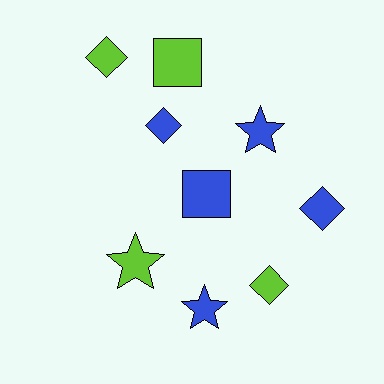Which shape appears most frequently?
Diamond, with 4 objects.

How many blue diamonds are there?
There are 2 blue diamonds.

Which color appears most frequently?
Blue, with 5 objects.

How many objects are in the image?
There are 9 objects.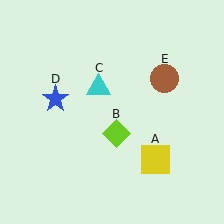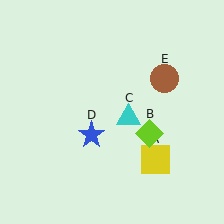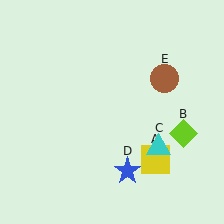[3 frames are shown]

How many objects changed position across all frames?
3 objects changed position: lime diamond (object B), cyan triangle (object C), blue star (object D).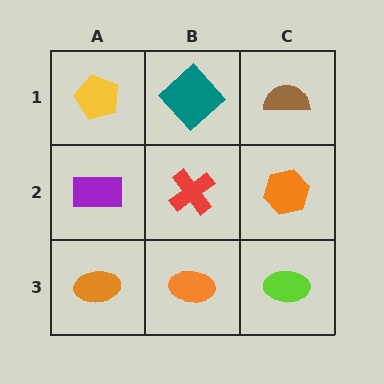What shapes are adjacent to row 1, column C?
An orange hexagon (row 2, column C), a teal diamond (row 1, column B).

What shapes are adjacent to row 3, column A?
A purple rectangle (row 2, column A), an orange ellipse (row 3, column B).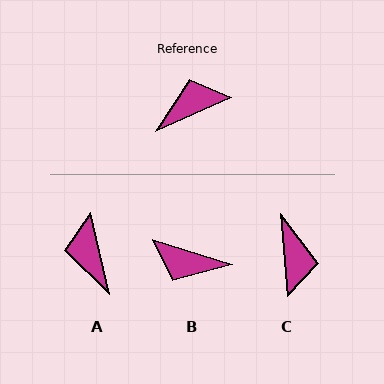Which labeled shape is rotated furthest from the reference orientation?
B, about 138 degrees away.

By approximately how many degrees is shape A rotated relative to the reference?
Approximately 79 degrees counter-clockwise.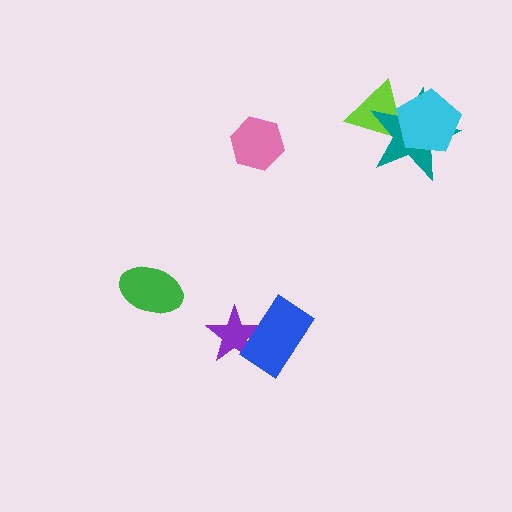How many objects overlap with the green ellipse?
0 objects overlap with the green ellipse.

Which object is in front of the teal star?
The cyan pentagon is in front of the teal star.